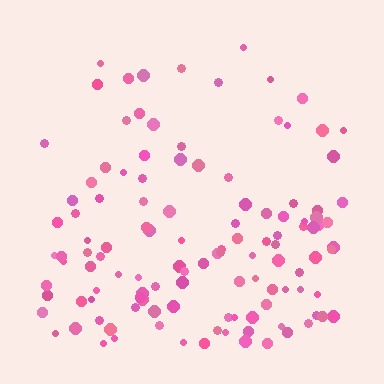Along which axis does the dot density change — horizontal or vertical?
Vertical.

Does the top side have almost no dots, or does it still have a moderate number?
Still a moderate number, just noticeably fewer than the bottom.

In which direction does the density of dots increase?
From top to bottom, with the bottom side densest.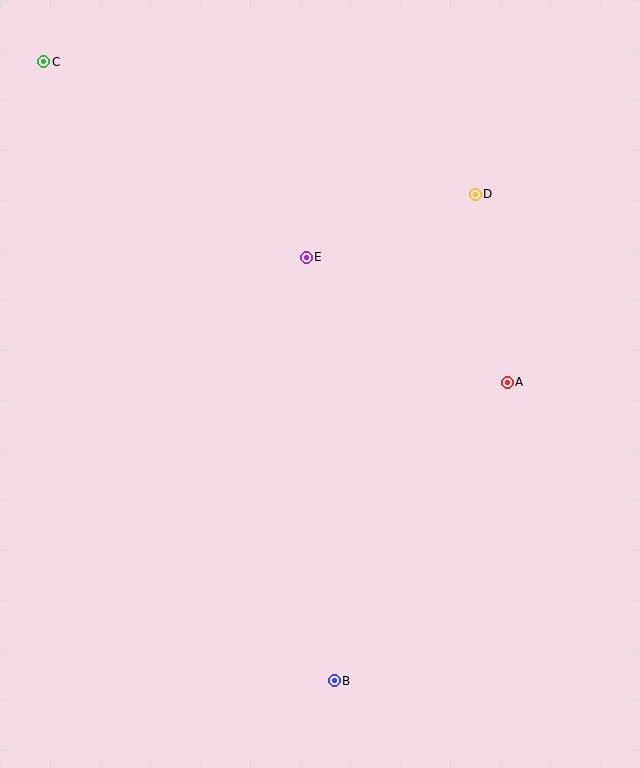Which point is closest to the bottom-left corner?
Point B is closest to the bottom-left corner.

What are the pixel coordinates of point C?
Point C is at (44, 62).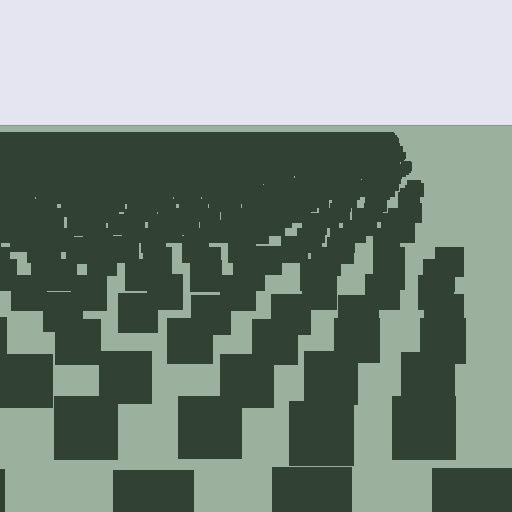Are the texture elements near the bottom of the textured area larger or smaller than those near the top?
Larger. Near the bottom, elements are closer to the viewer and appear at a bigger on-screen size.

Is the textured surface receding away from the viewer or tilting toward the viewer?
The surface is receding away from the viewer. Texture elements get smaller and denser toward the top.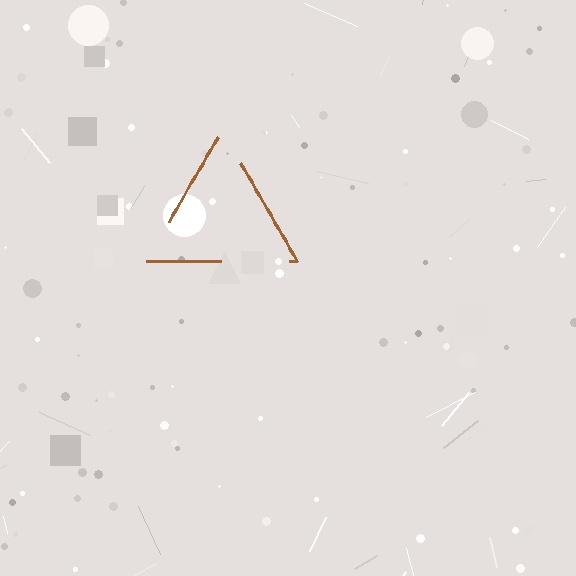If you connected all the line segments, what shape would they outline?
They would outline a triangle.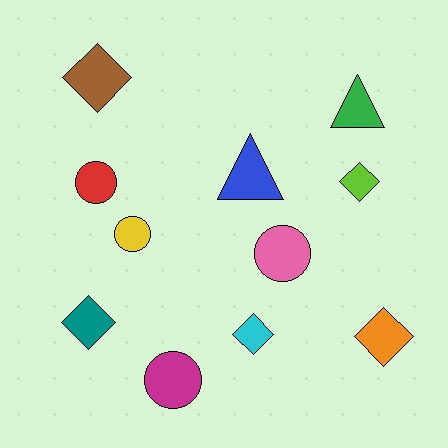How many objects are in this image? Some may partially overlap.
There are 11 objects.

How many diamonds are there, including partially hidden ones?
There are 5 diamonds.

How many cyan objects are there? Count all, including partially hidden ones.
There is 1 cyan object.